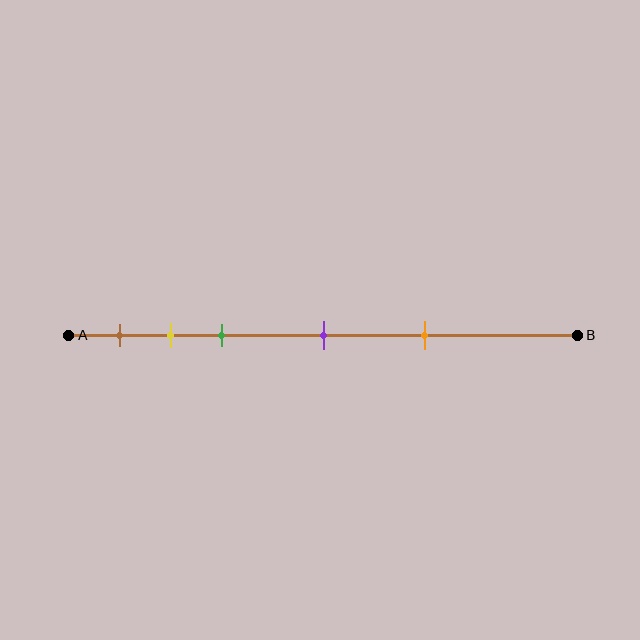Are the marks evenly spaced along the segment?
No, the marks are not evenly spaced.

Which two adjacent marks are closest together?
The yellow and green marks are the closest adjacent pair.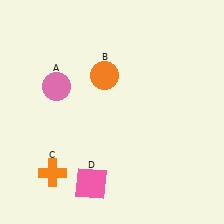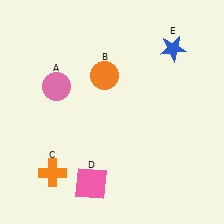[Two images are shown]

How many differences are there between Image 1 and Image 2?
There is 1 difference between the two images.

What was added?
A blue star (E) was added in Image 2.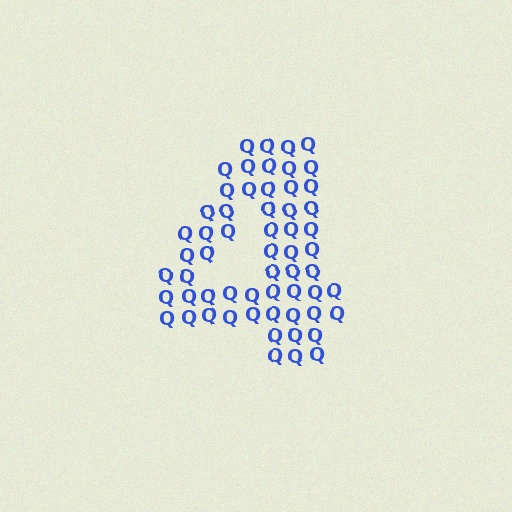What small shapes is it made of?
It is made of small letter Q's.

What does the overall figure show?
The overall figure shows the digit 4.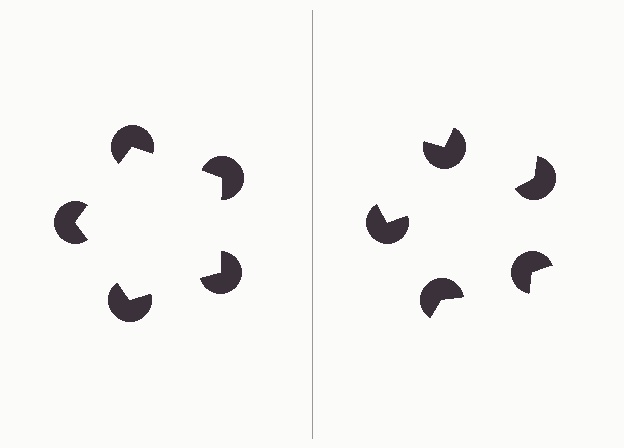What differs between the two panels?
The pac-man discs are positioned identically on both sides; only the wedge orientations differ. On the left they align to a pentagon; on the right they are misaligned.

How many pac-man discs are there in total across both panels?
10 — 5 on each side.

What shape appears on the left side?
An illusory pentagon.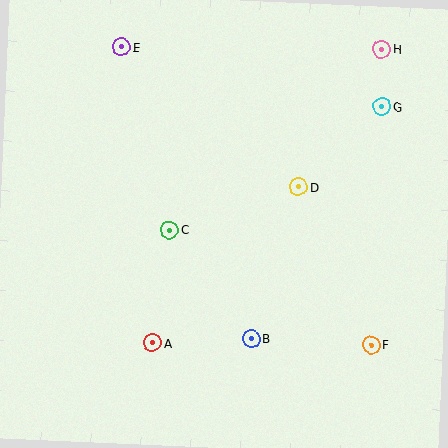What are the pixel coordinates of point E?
Point E is at (121, 47).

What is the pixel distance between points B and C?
The distance between B and C is 136 pixels.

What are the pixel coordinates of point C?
Point C is at (170, 230).